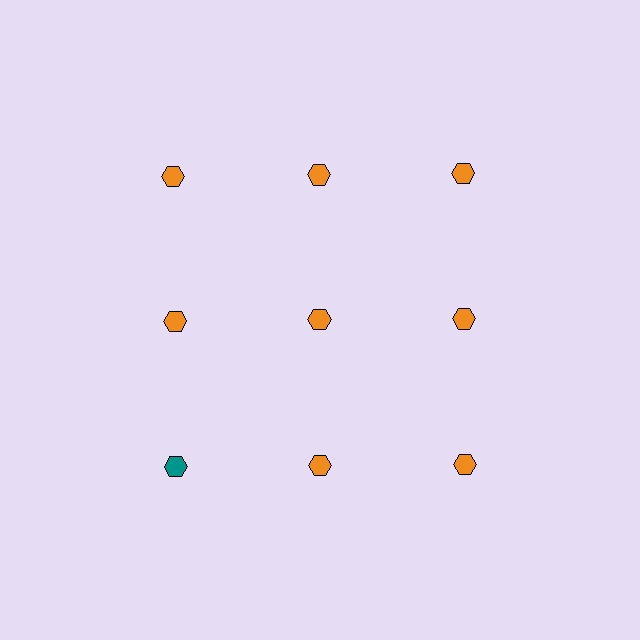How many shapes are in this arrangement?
There are 9 shapes arranged in a grid pattern.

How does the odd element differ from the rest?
It has a different color: teal instead of orange.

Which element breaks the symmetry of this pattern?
The teal hexagon in the third row, leftmost column breaks the symmetry. All other shapes are orange hexagons.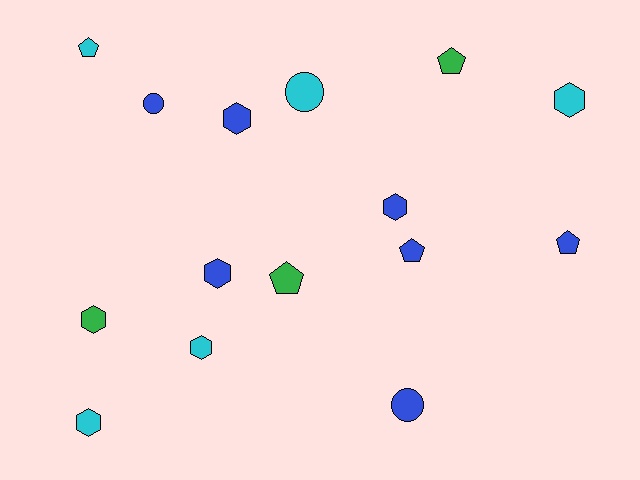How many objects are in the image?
There are 15 objects.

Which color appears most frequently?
Blue, with 7 objects.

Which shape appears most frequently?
Hexagon, with 7 objects.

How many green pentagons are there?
There are 2 green pentagons.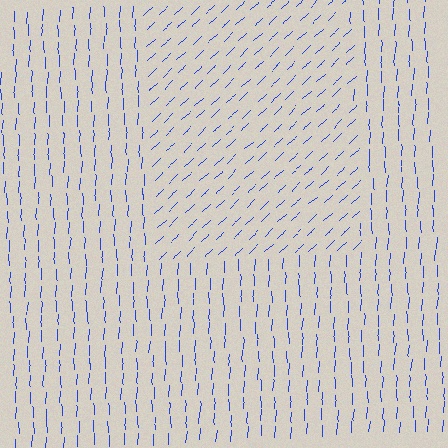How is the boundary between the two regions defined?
The boundary is defined purely by a change in line orientation (approximately 45 degrees difference). All lines are the same color and thickness.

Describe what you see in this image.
The image is filled with small blue line segments. A rectangle region in the image has lines oriented differently from the surrounding lines, creating a visible texture boundary.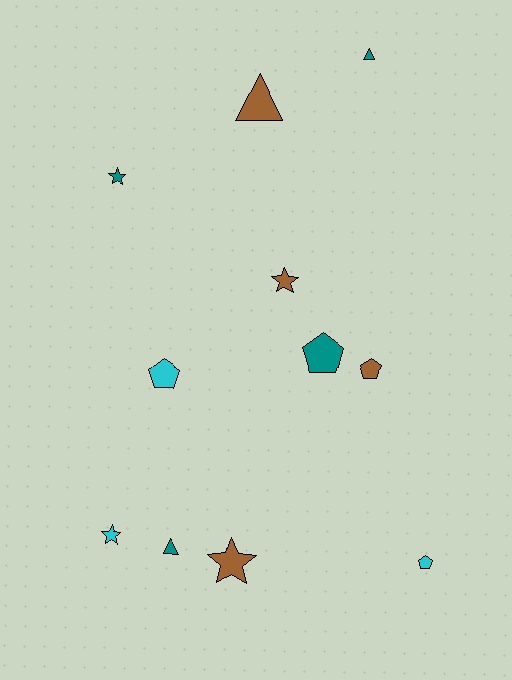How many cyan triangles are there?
There are no cyan triangles.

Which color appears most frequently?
Teal, with 4 objects.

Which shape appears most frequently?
Star, with 4 objects.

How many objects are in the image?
There are 11 objects.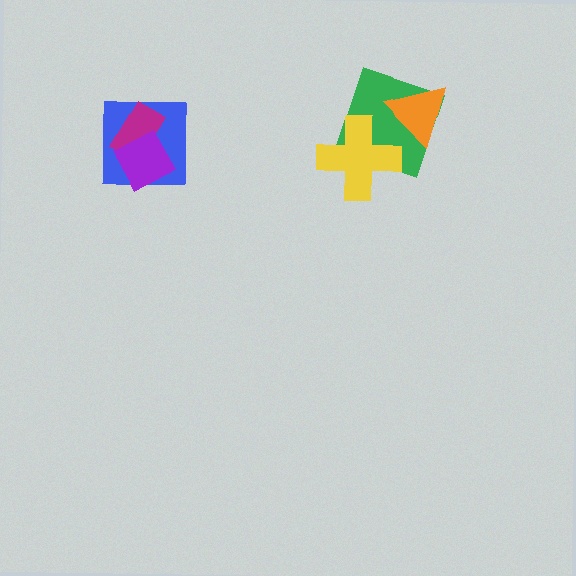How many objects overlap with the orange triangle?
1 object overlaps with the orange triangle.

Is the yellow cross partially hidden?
No, no other shape covers it.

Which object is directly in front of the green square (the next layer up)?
The yellow cross is directly in front of the green square.